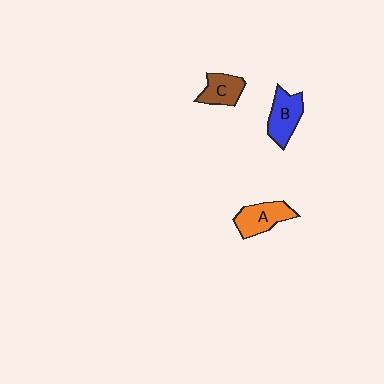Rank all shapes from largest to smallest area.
From largest to smallest: B (blue), A (orange), C (brown).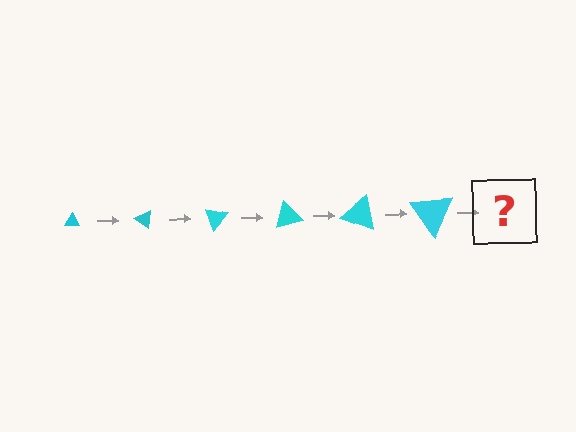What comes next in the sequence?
The next element should be a triangle, larger than the previous one and rotated 210 degrees from the start.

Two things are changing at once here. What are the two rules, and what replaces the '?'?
The two rules are that the triangle grows larger each step and it rotates 35 degrees each step. The '?' should be a triangle, larger than the previous one and rotated 210 degrees from the start.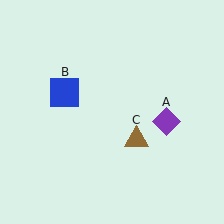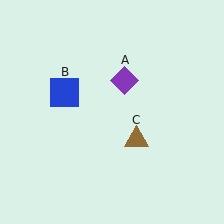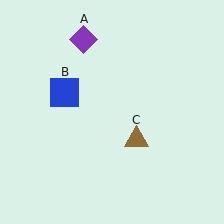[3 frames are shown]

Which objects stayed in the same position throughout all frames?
Blue square (object B) and brown triangle (object C) remained stationary.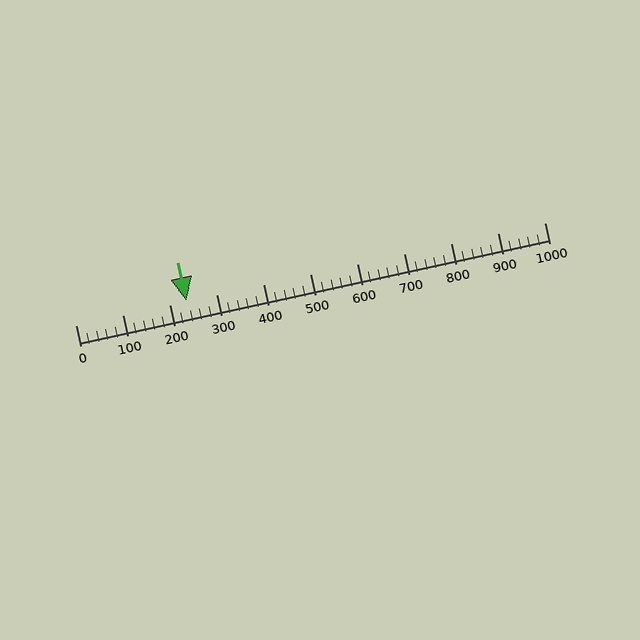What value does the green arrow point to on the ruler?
The green arrow points to approximately 236.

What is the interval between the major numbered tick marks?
The major tick marks are spaced 100 units apart.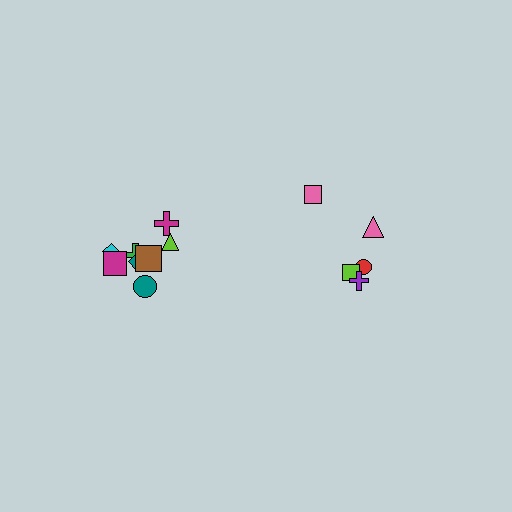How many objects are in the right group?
There are 5 objects.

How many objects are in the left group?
There are 8 objects.